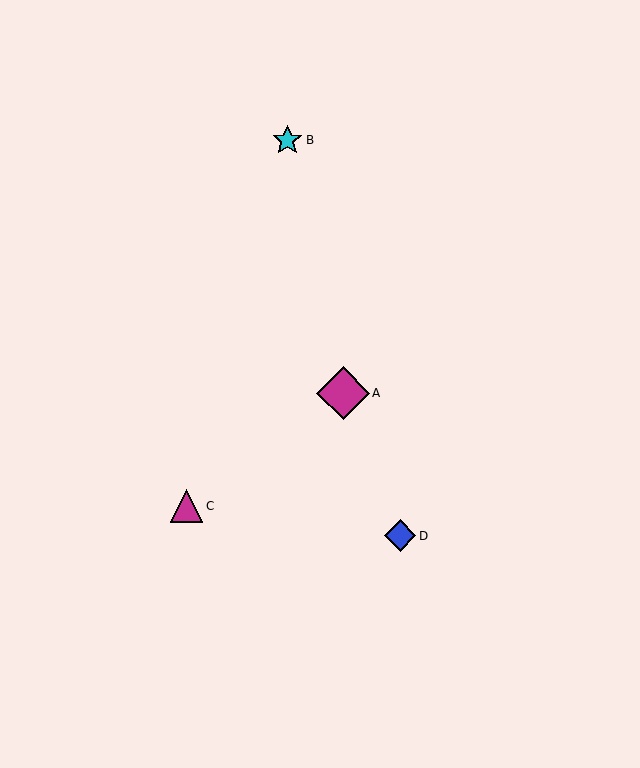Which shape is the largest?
The magenta diamond (labeled A) is the largest.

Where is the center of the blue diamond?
The center of the blue diamond is at (400, 536).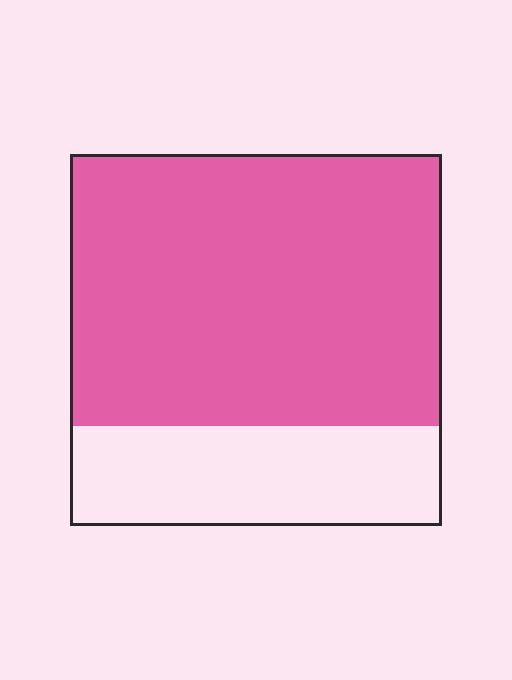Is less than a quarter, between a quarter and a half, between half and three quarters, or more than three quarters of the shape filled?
Between half and three quarters.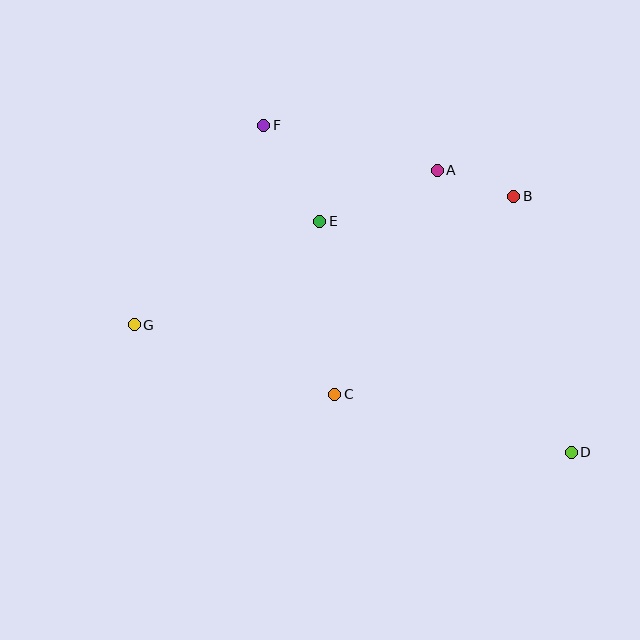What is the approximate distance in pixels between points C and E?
The distance between C and E is approximately 174 pixels.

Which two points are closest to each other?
Points A and B are closest to each other.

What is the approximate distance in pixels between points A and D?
The distance between A and D is approximately 312 pixels.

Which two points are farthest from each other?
Points D and G are farthest from each other.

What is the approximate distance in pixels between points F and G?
The distance between F and G is approximately 238 pixels.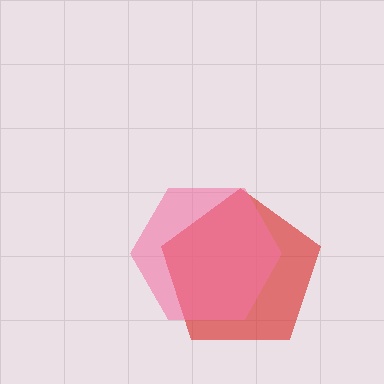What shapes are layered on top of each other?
The layered shapes are: a red pentagon, a pink hexagon.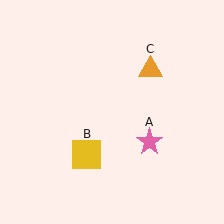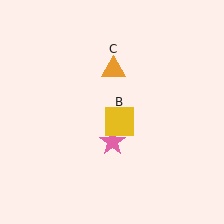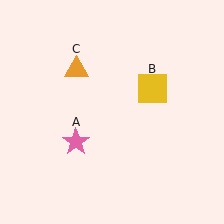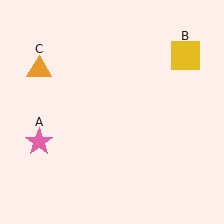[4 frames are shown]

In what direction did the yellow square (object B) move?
The yellow square (object B) moved up and to the right.